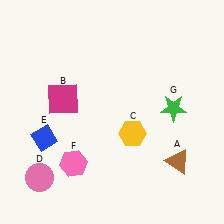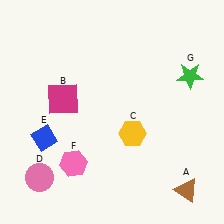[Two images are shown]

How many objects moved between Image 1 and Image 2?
2 objects moved between the two images.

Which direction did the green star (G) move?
The green star (G) moved up.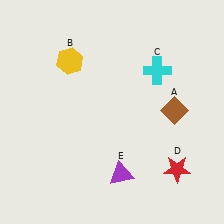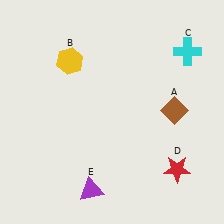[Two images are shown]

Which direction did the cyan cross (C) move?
The cyan cross (C) moved right.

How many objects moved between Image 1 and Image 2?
2 objects moved between the two images.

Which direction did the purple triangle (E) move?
The purple triangle (E) moved left.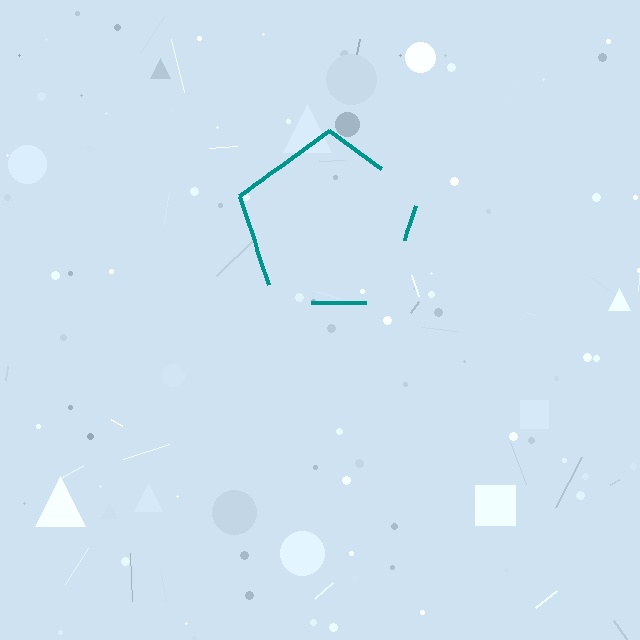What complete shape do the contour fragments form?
The contour fragments form a pentagon.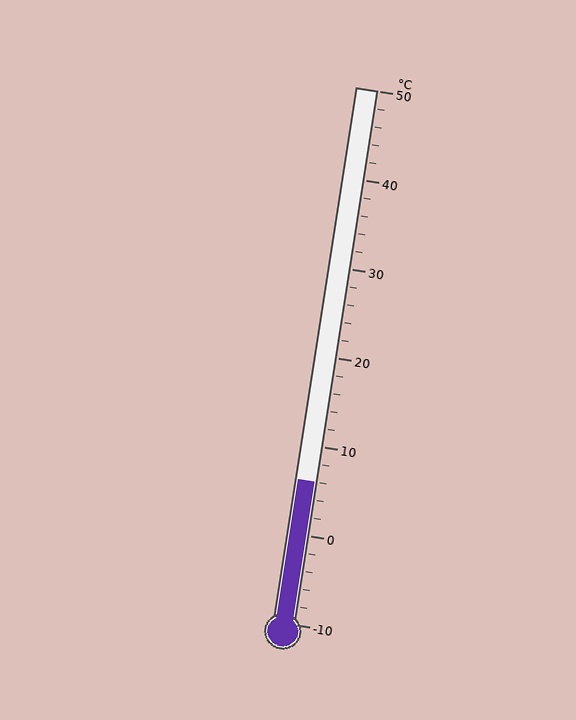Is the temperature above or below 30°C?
The temperature is below 30°C.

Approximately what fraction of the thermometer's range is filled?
The thermometer is filled to approximately 25% of its range.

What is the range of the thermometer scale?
The thermometer scale ranges from -10°C to 50°C.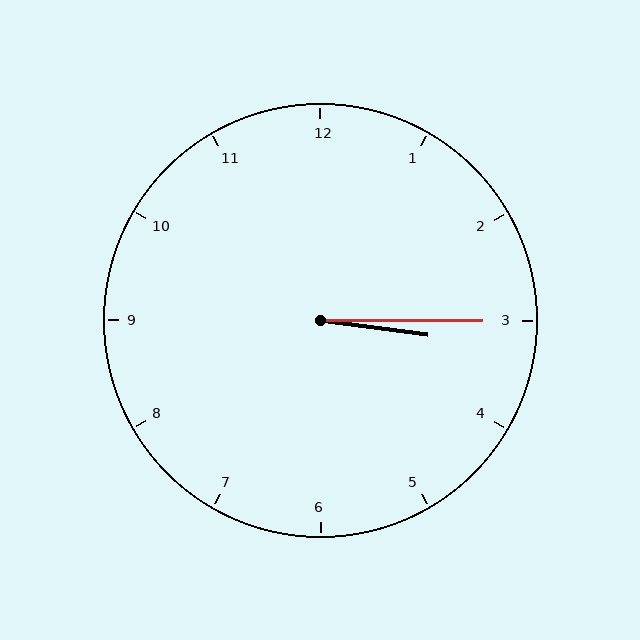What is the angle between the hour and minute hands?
Approximately 8 degrees.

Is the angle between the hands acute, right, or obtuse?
It is acute.